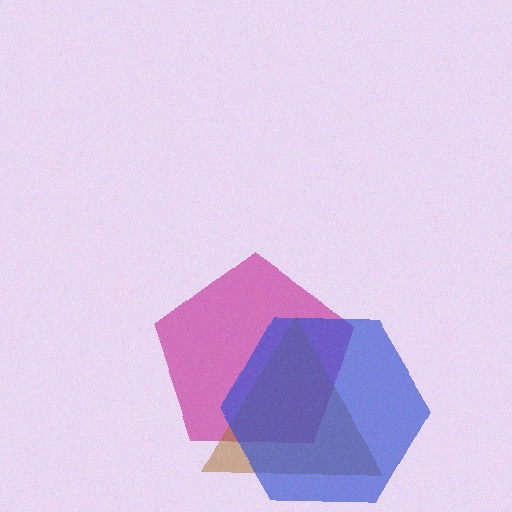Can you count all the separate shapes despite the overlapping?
Yes, there are 3 separate shapes.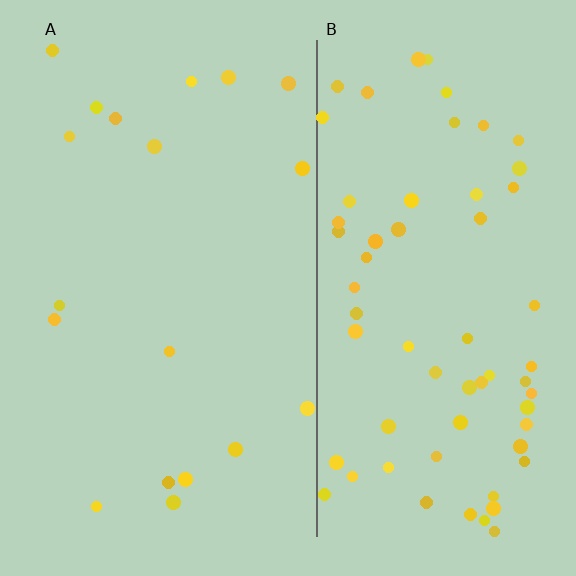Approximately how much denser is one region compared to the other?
Approximately 3.5× — region B over region A.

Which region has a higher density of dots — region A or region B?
B (the right).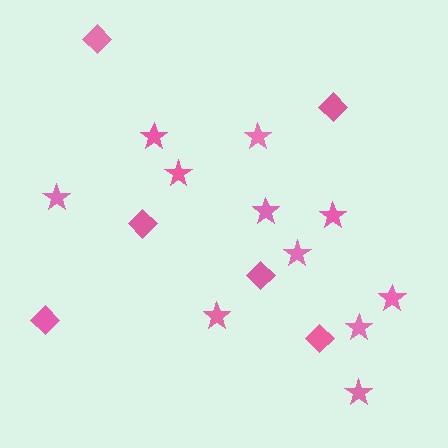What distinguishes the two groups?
There are 2 groups: one group of stars (11) and one group of diamonds (6).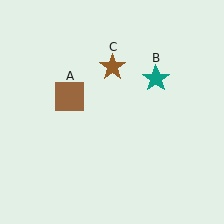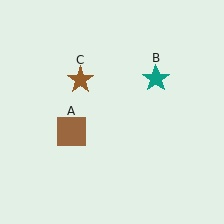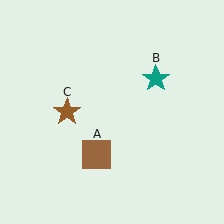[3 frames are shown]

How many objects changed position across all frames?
2 objects changed position: brown square (object A), brown star (object C).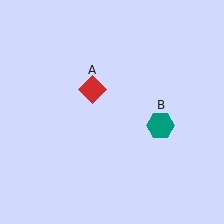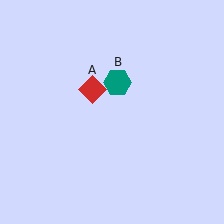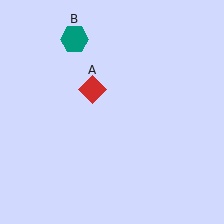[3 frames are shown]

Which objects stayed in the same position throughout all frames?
Red diamond (object A) remained stationary.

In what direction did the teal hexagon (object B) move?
The teal hexagon (object B) moved up and to the left.